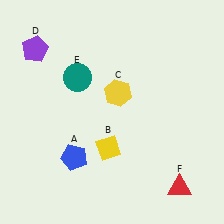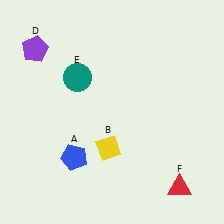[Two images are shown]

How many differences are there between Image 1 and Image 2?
There is 1 difference between the two images.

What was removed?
The yellow hexagon (C) was removed in Image 2.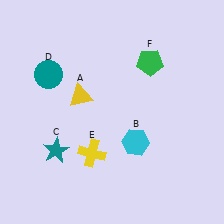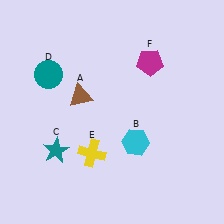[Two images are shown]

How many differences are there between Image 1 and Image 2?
There are 2 differences between the two images.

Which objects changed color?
A changed from yellow to brown. F changed from green to magenta.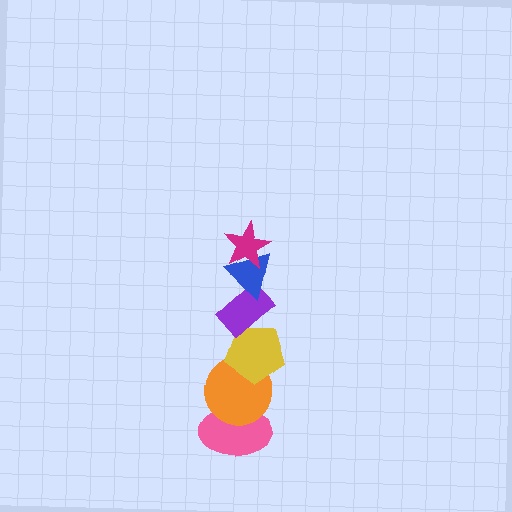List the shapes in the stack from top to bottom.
From top to bottom: the magenta star, the blue triangle, the purple rectangle, the yellow pentagon, the orange circle, the pink ellipse.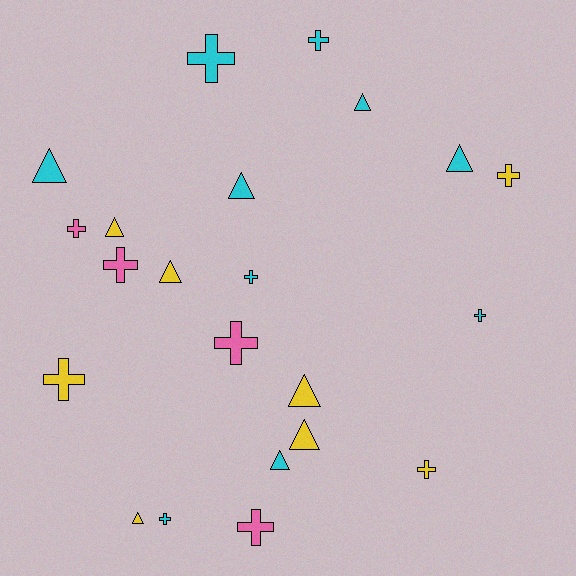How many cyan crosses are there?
There are 5 cyan crosses.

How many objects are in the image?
There are 22 objects.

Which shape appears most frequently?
Cross, with 12 objects.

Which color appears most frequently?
Cyan, with 10 objects.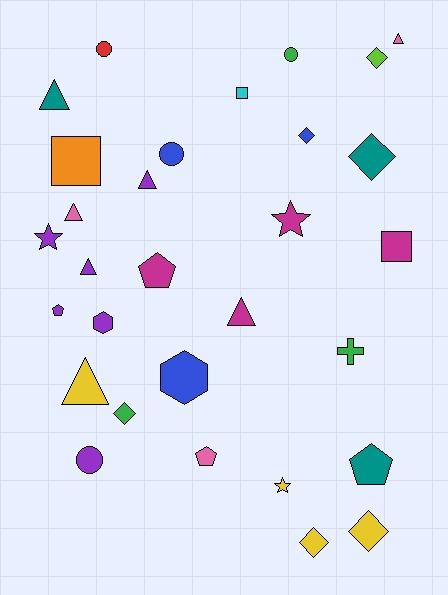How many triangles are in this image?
There are 7 triangles.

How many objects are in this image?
There are 30 objects.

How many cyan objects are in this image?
There is 1 cyan object.